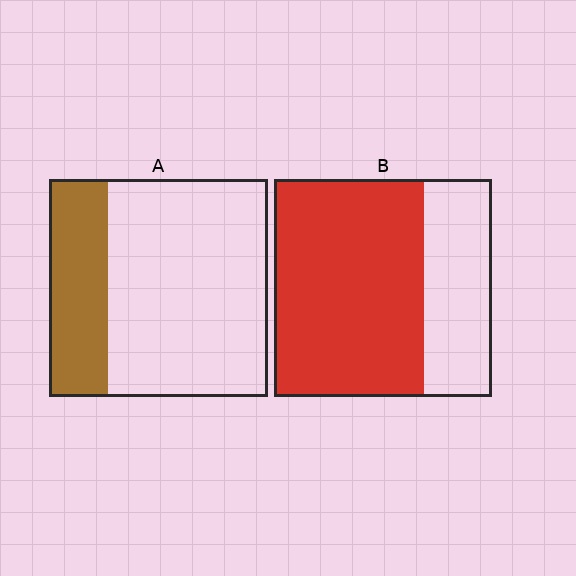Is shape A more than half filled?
No.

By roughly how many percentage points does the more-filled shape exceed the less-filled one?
By roughly 40 percentage points (B over A).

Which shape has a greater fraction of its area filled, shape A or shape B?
Shape B.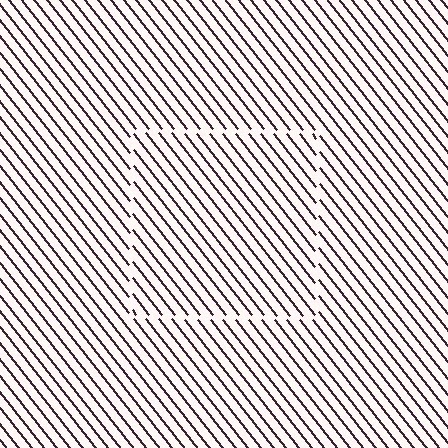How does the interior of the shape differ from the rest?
The interior of the shape contains the same grating, shifted by half a period — the contour is defined by the phase discontinuity where line-ends from the inner and outer gratings abut.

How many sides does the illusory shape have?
4 sides — the line-ends trace a square.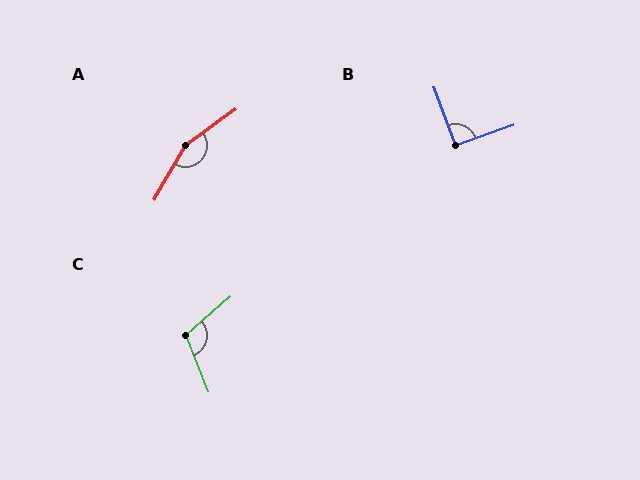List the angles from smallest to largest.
B (91°), C (109°), A (156°).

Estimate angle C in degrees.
Approximately 109 degrees.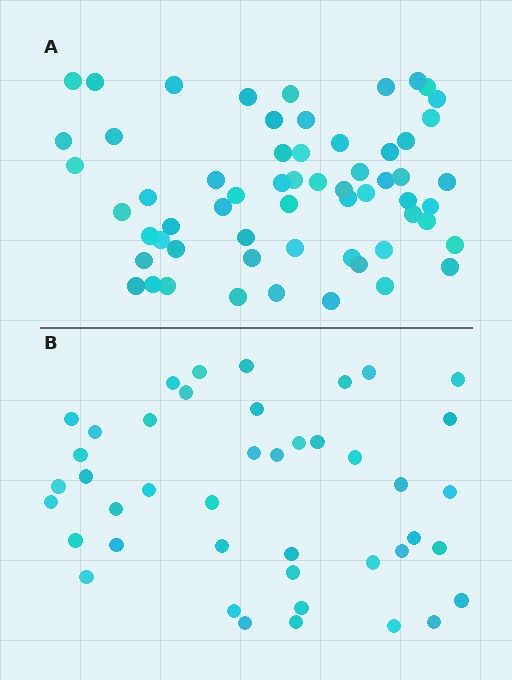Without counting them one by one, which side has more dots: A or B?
Region A (the top region) has more dots.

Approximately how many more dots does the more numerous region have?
Region A has approximately 15 more dots than region B.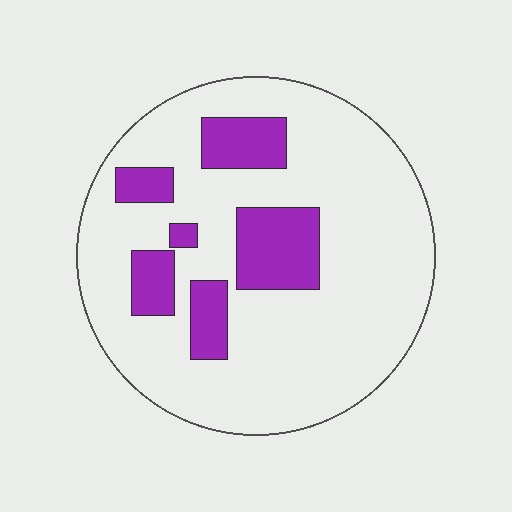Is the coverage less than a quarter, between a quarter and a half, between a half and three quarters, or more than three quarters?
Less than a quarter.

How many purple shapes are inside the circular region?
6.